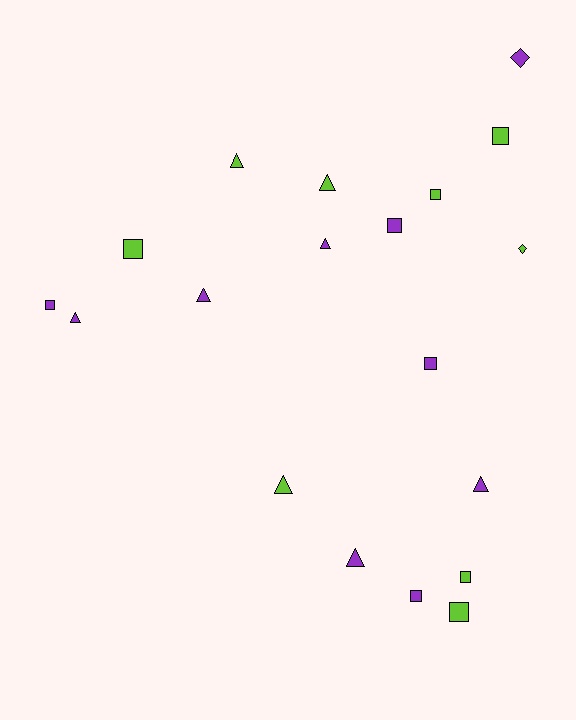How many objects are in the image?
There are 19 objects.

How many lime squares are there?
There are 5 lime squares.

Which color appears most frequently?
Purple, with 10 objects.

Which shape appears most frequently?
Square, with 9 objects.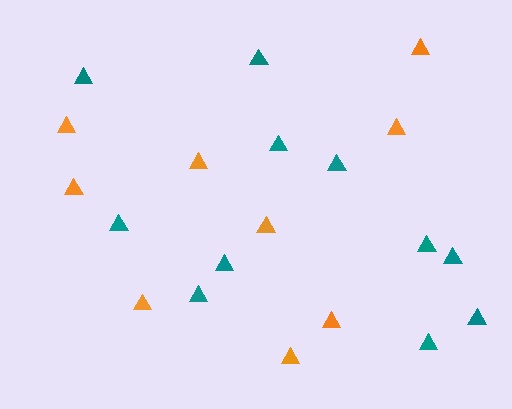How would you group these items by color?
There are 2 groups: one group of orange triangles (9) and one group of teal triangles (11).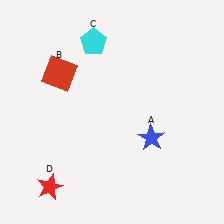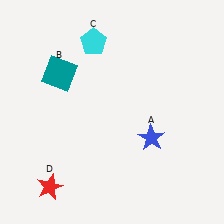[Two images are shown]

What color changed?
The square (B) changed from red in Image 1 to teal in Image 2.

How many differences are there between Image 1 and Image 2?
There is 1 difference between the two images.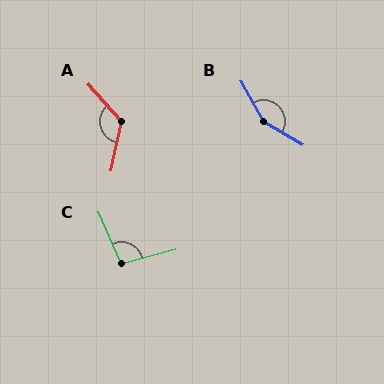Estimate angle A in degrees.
Approximately 126 degrees.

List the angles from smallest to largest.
C (98°), A (126°), B (149°).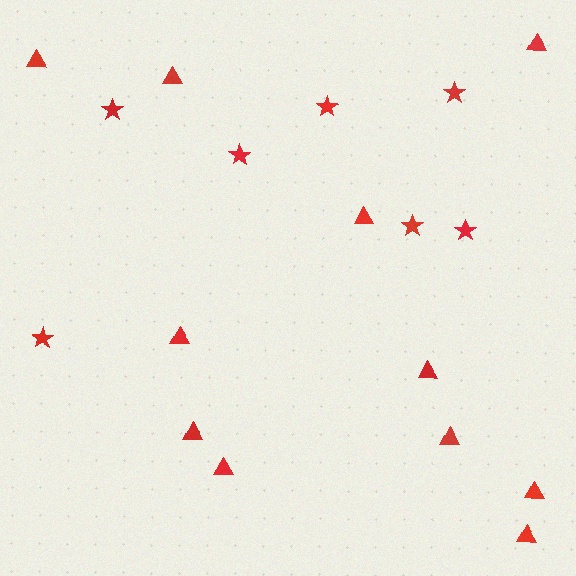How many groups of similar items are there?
There are 2 groups: one group of triangles (11) and one group of stars (7).